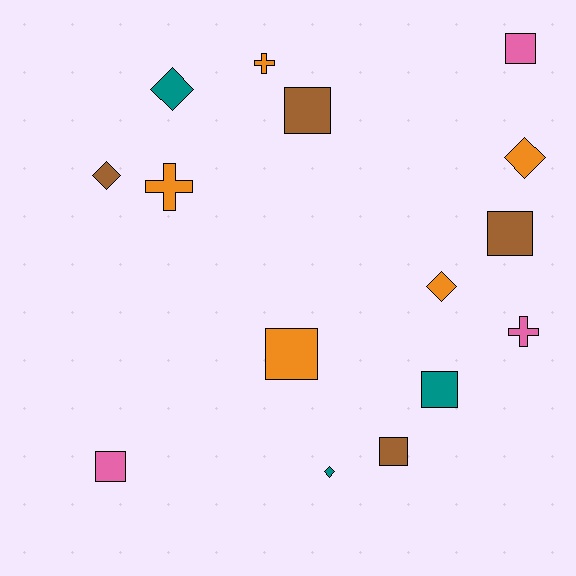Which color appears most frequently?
Orange, with 5 objects.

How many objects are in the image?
There are 15 objects.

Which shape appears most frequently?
Square, with 7 objects.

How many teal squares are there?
There is 1 teal square.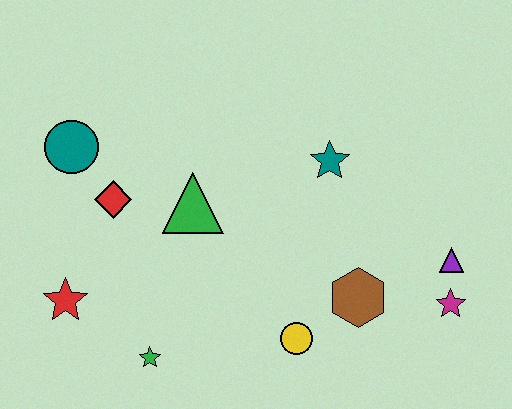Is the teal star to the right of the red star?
Yes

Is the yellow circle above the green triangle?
No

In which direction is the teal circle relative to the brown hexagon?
The teal circle is to the left of the brown hexagon.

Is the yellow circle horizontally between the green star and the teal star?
Yes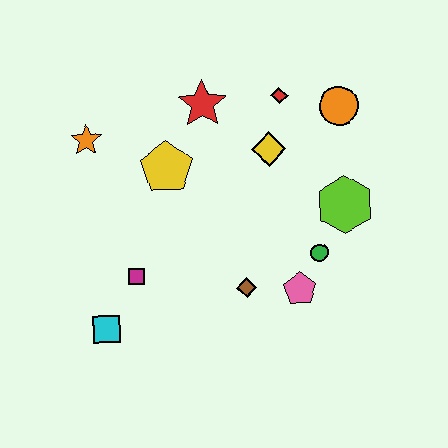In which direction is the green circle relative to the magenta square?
The green circle is to the right of the magenta square.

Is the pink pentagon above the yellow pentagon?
No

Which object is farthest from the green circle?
The orange star is farthest from the green circle.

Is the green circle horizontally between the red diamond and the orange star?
No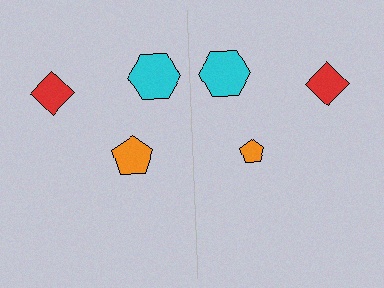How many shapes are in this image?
There are 6 shapes in this image.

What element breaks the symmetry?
The orange pentagon on the right side has a different size than its mirror counterpart.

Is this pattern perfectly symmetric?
No, the pattern is not perfectly symmetric. The orange pentagon on the right side has a different size than its mirror counterpart.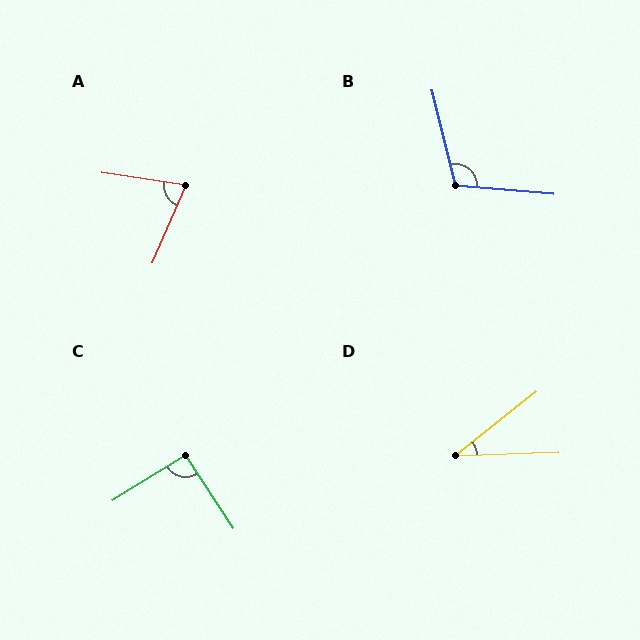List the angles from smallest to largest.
D (36°), A (75°), C (91°), B (109°).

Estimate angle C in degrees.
Approximately 91 degrees.